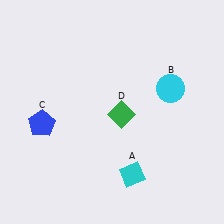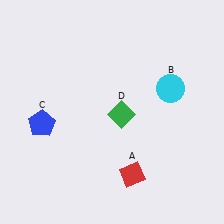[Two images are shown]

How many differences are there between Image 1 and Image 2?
There is 1 difference between the two images.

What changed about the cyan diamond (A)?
In Image 1, A is cyan. In Image 2, it changed to red.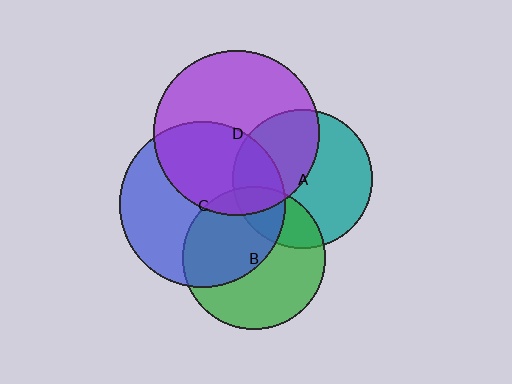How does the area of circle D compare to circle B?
Approximately 1.3 times.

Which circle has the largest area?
Circle C (blue).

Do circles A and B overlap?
Yes.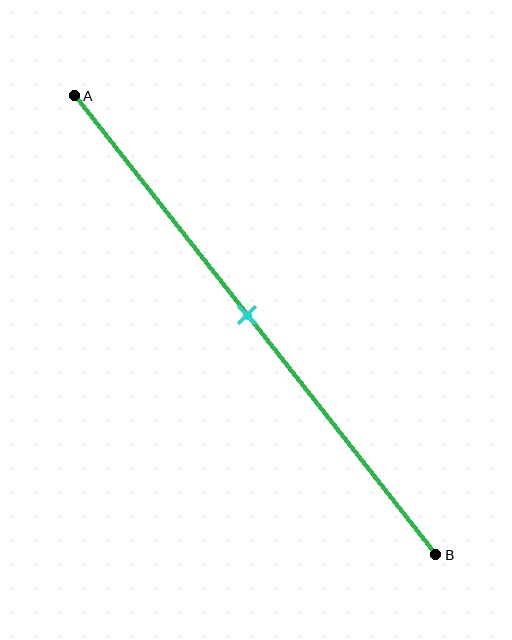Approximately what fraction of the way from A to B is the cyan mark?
The cyan mark is approximately 50% of the way from A to B.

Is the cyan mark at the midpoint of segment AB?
Yes, the mark is approximately at the midpoint.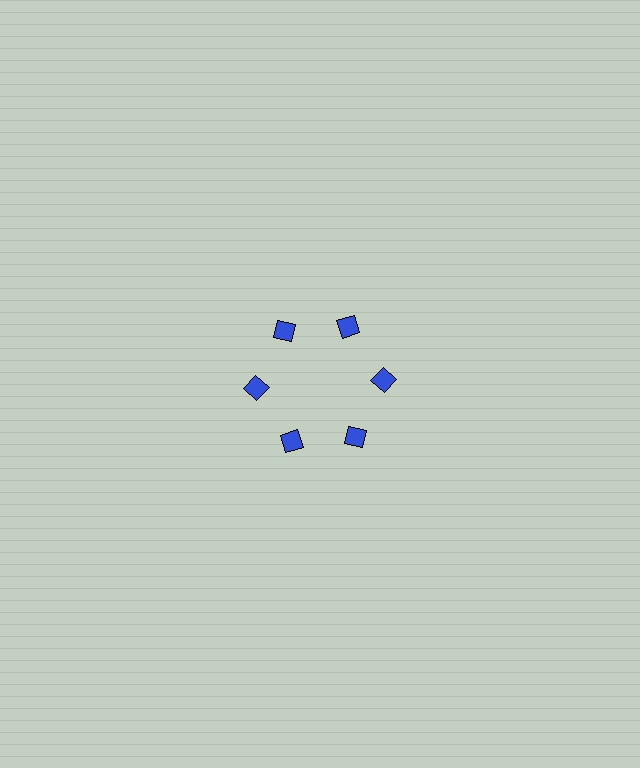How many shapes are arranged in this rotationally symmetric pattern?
There are 6 shapes, arranged in 6 groups of 1.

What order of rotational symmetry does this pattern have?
This pattern has 6-fold rotational symmetry.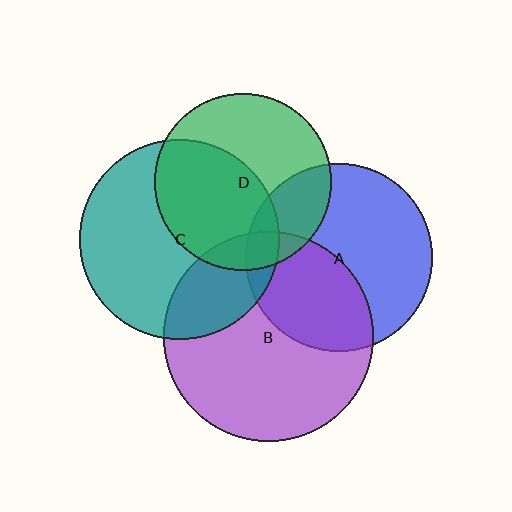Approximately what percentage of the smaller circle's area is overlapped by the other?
Approximately 25%.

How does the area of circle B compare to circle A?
Approximately 1.3 times.